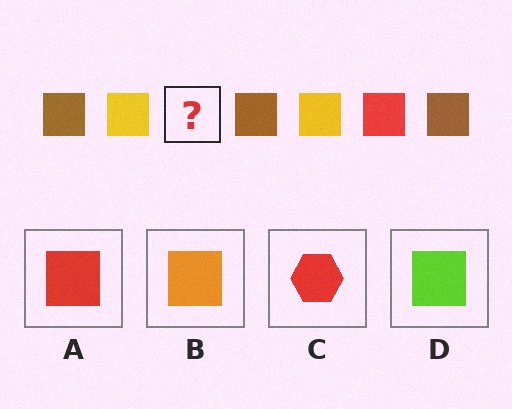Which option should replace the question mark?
Option A.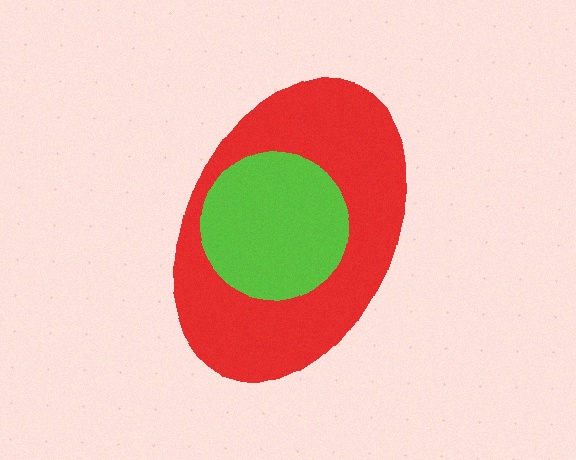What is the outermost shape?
The red ellipse.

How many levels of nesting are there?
2.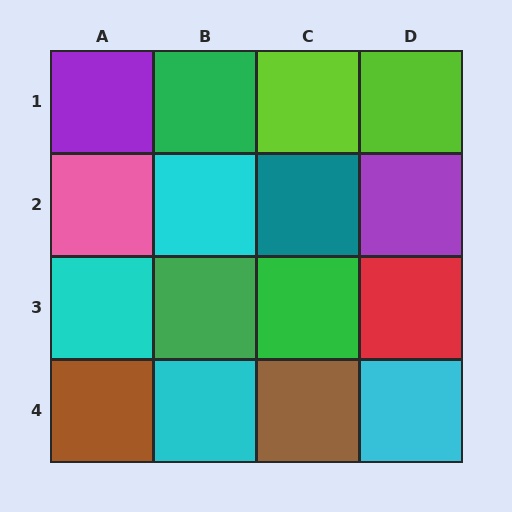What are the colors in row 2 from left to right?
Pink, cyan, teal, purple.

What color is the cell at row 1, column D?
Lime.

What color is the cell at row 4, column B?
Cyan.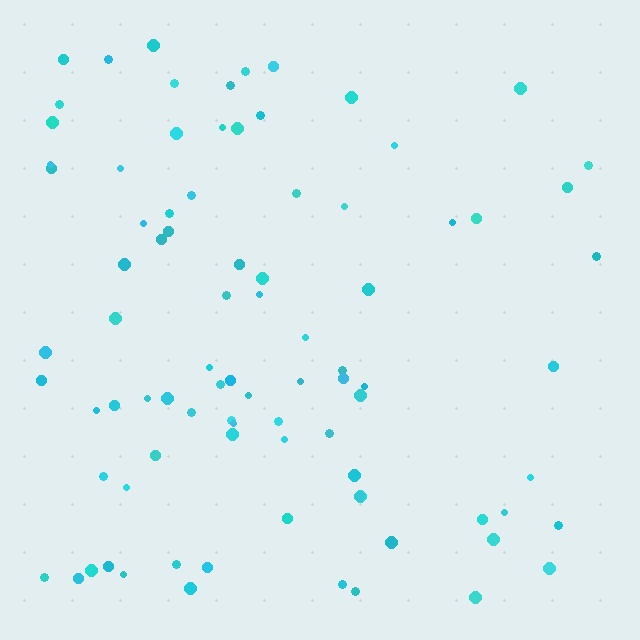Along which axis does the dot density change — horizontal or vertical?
Horizontal.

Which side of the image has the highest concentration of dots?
The left.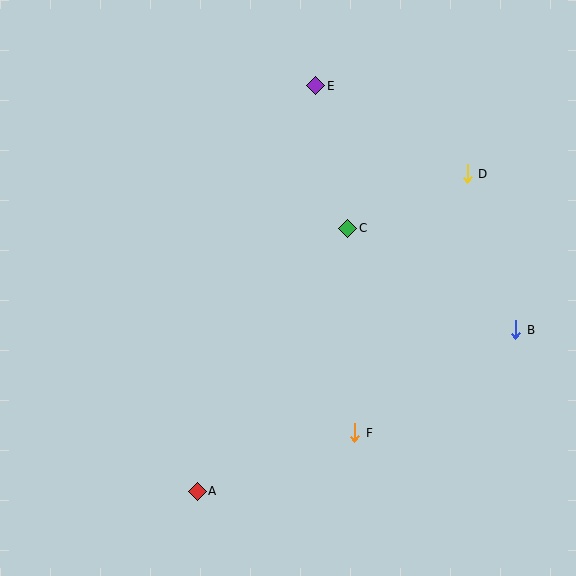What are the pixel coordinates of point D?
Point D is at (467, 174).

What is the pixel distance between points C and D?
The distance between C and D is 132 pixels.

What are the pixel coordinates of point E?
Point E is at (316, 86).